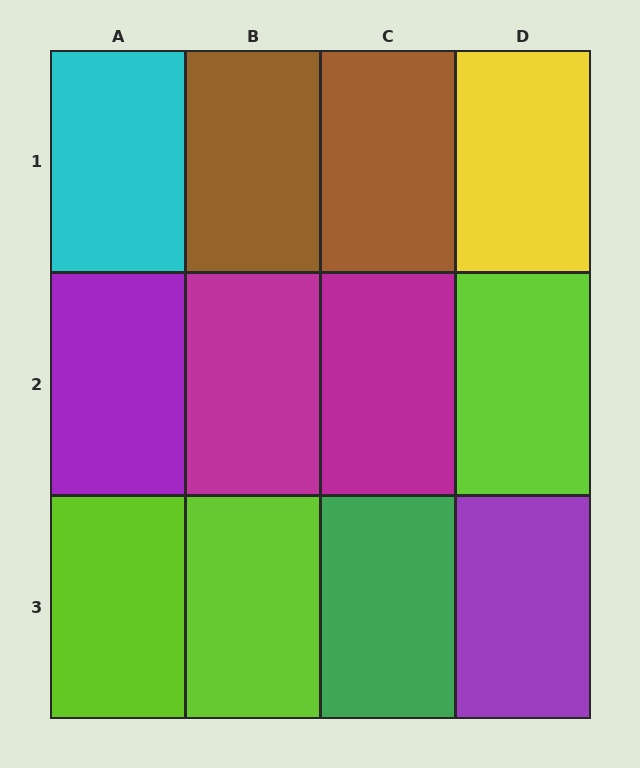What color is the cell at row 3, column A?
Lime.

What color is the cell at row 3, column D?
Purple.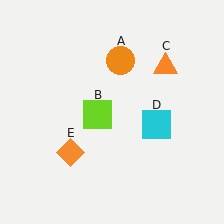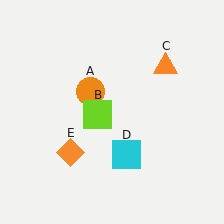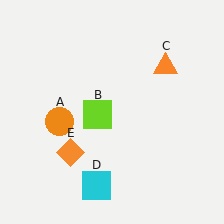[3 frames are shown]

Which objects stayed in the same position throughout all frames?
Lime square (object B) and orange triangle (object C) and orange diamond (object E) remained stationary.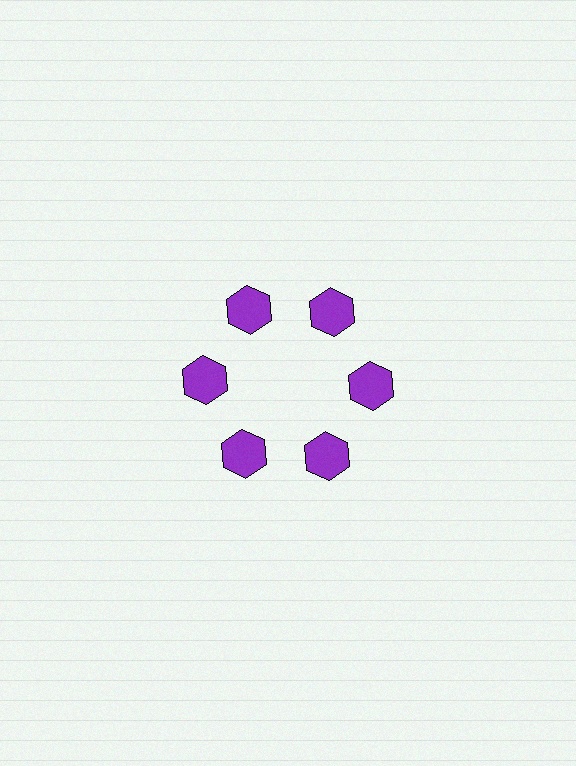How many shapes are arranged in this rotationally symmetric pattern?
There are 6 shapes, arranged in 6 groups of 1.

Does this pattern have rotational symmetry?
Yes, this pattern has 6-fold rotational symmetry. It looks the same after rotating 60 degrees around the center.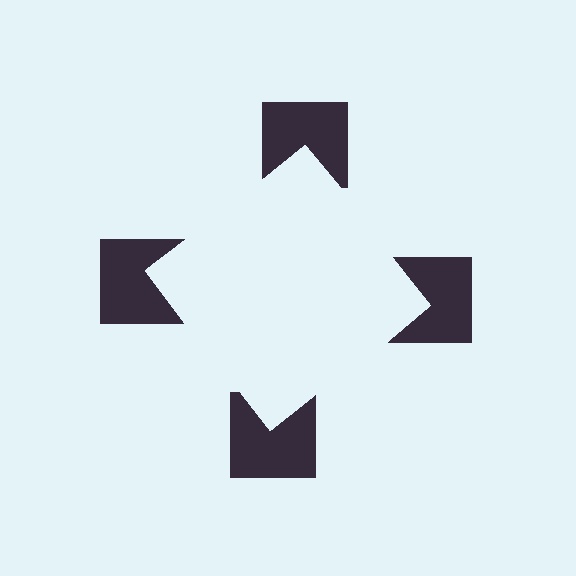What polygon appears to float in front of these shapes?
An illusory square — its edges are inferred from the aligned wedge cuts in the notched squares, not physically drawn.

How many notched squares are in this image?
There are 4 — one at each vertex of the illusory square.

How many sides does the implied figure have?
4 sides.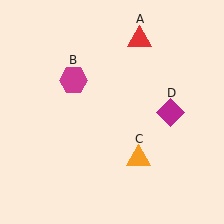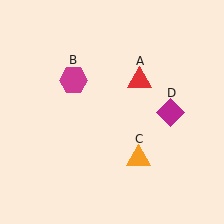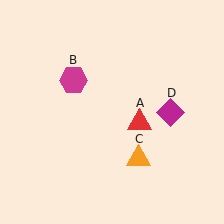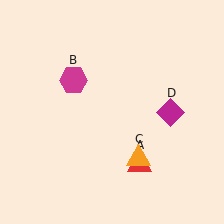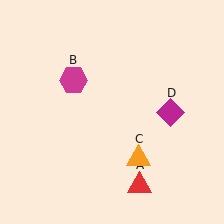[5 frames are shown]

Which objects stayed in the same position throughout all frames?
Magenta hexagon (object B) and orange triangle (object C) and magenta diamond (object D) remained stationary.